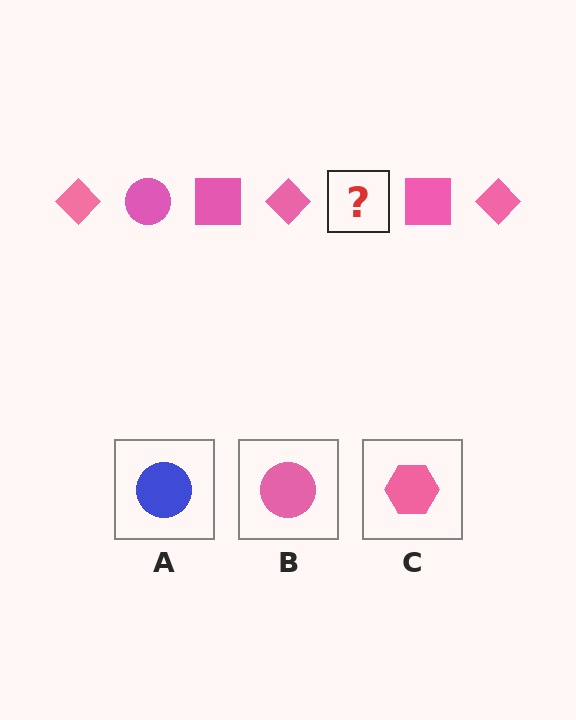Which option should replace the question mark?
Option B.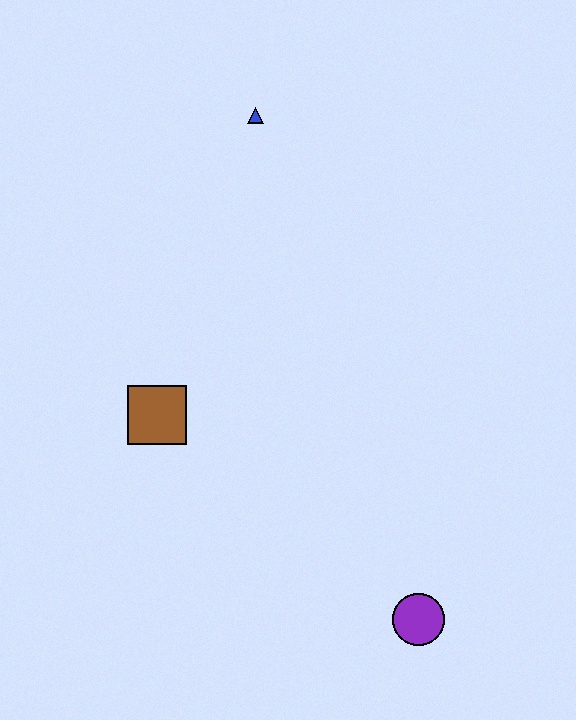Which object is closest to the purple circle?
The brown square is closest to the purple circle.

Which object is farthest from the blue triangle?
The purple circle is farthest from the blue triangle.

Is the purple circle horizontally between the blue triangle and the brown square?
No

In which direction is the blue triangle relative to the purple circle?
The blue triangle is above the purple circle.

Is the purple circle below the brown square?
Yes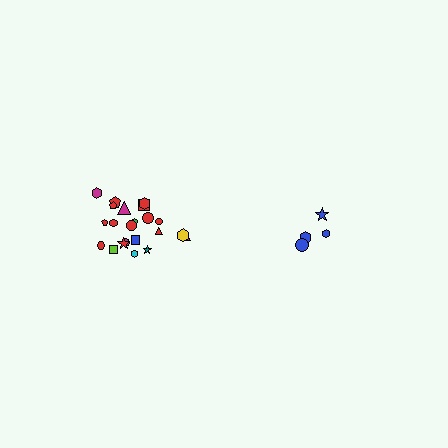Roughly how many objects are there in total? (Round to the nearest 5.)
Roughly 25 objects in total.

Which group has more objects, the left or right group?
The left group.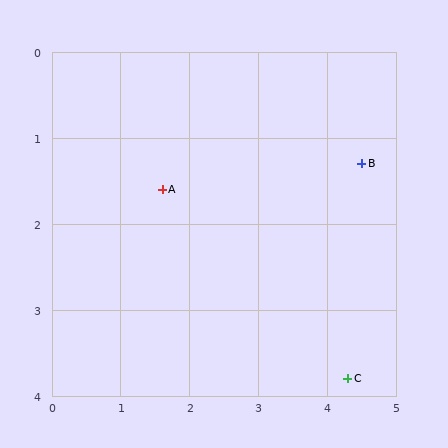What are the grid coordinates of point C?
Point C is at approximately (4.3, 3.8).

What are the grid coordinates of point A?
Point A is at approximately (1.6, 1.6).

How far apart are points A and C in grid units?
Points A and C are about 3.5 grid units apart.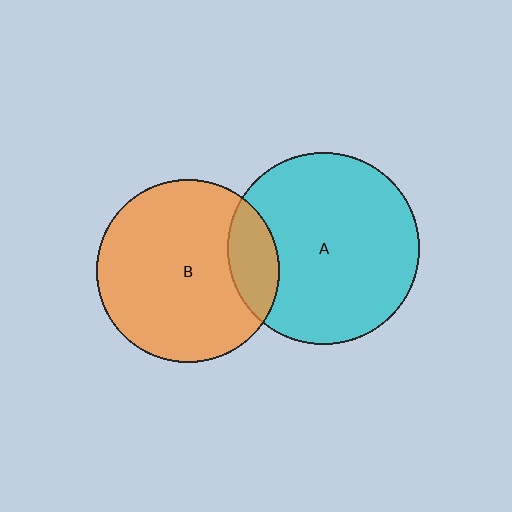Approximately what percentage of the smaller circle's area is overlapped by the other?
Approximately 15%.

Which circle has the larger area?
Circle A (cyan).